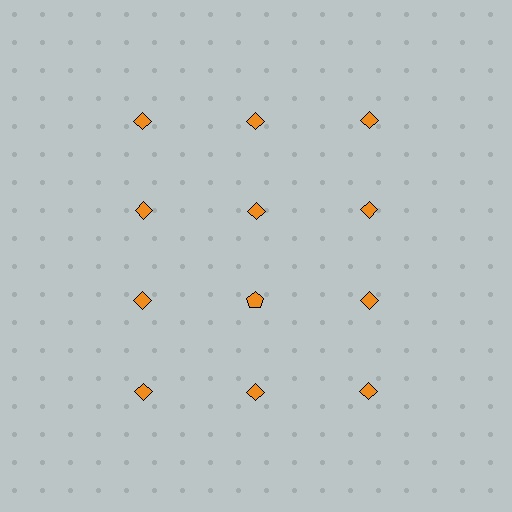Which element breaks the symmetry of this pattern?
The orange pentagon in the third row, second from left column breaks the symmetry. All other shapes are orange diamonds.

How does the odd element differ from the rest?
It has a different shape: pentagon instead of diamond.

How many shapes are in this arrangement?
There are 12 shapes arranged in a grid pattern.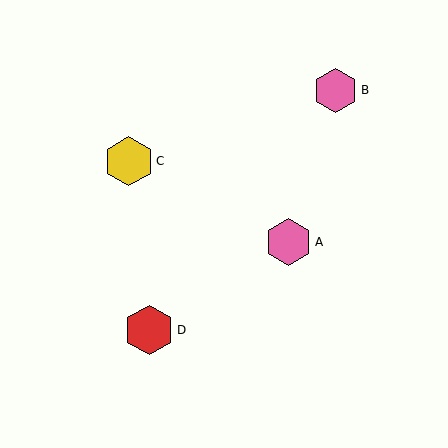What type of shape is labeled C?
Shape C is a yellow hexagon.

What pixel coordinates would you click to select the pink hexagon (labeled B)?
Click at (336, 90) to select the pink hexagon B.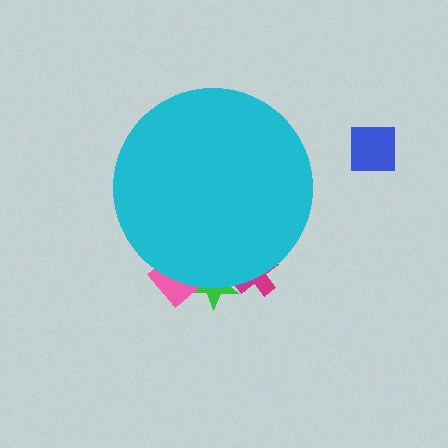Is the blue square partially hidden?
No, the blue square is fully visible.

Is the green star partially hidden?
Yes, the green star is partially hidden behind the cyan circle.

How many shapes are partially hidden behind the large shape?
3 shapes are partially hidden.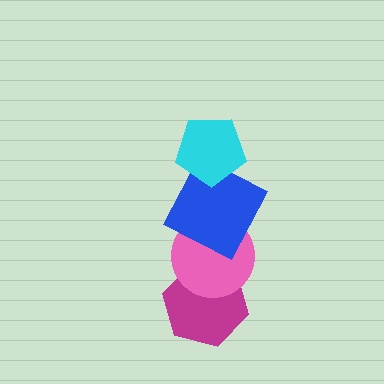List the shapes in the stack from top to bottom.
From top to bottom: the cyan pentagon, the blue square, the pink circle, the magenta hexagon.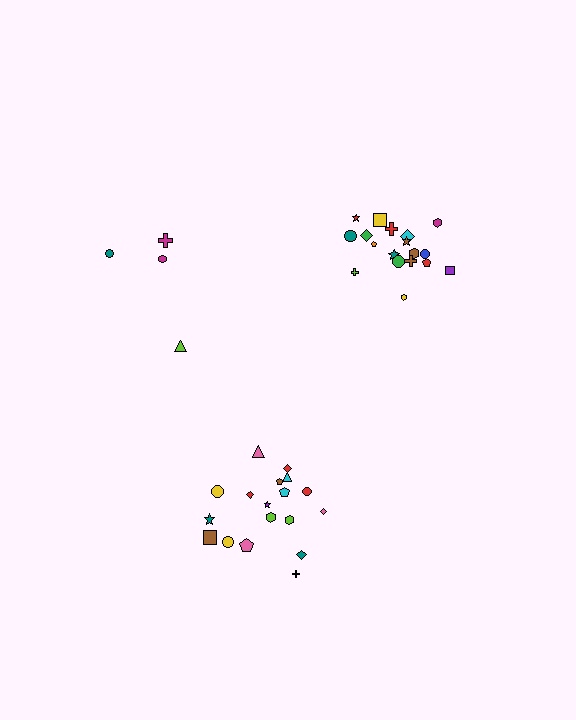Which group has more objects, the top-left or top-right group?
The top-right group.